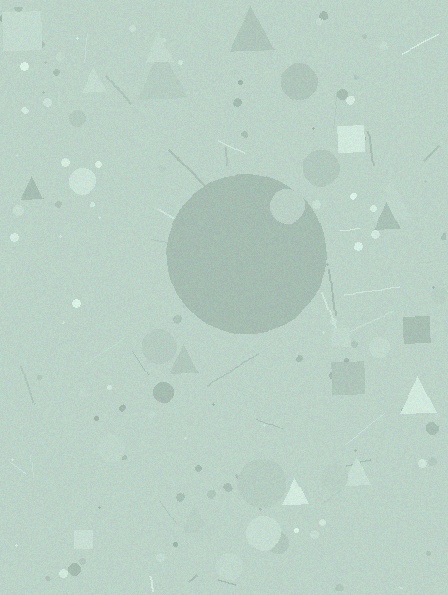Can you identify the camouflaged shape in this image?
The camouflaged shape is a circle.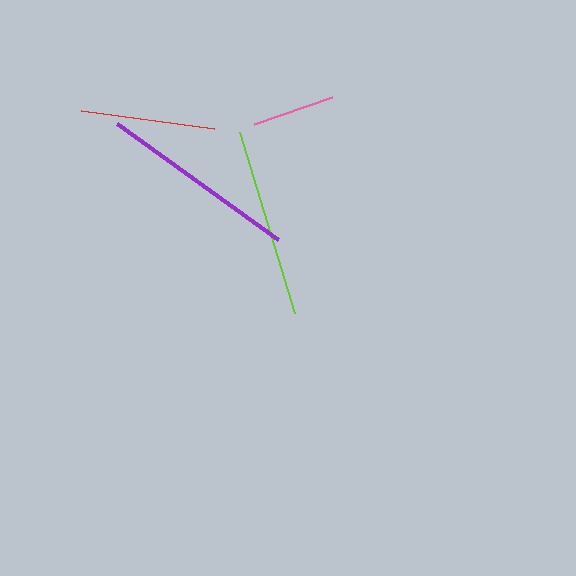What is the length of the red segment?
The red segment is approximately 134 pixels long.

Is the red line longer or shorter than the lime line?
The lime line is longer than the red line.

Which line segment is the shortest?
The pink line is the shortest at approximately 83 pixels.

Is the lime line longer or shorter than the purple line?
The purple line is longer than the lime line.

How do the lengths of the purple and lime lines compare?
The purple and lime lines are approximately the same length.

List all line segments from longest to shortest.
From longest to shortest: purple, lime, red, pink.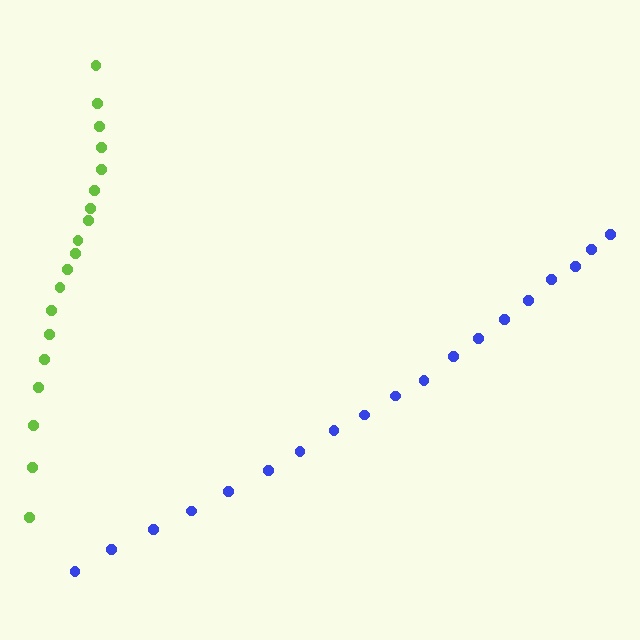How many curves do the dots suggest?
There are 2 distinct paths.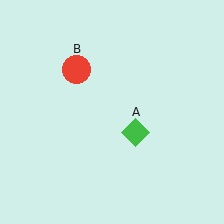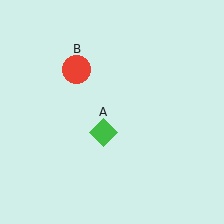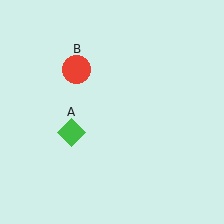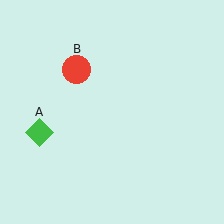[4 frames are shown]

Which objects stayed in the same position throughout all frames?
Red circle (object B) remained stationary.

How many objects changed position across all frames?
1 object changed position: green diamond (object A).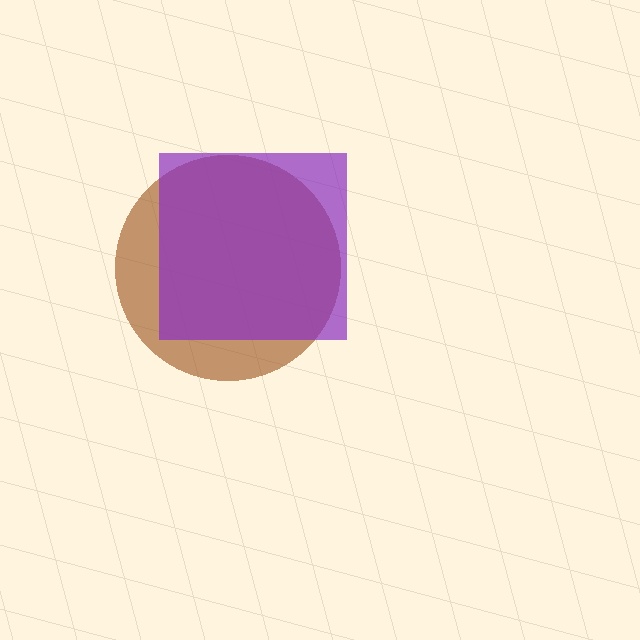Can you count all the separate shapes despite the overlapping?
Yes, there are 2 separate shapes.